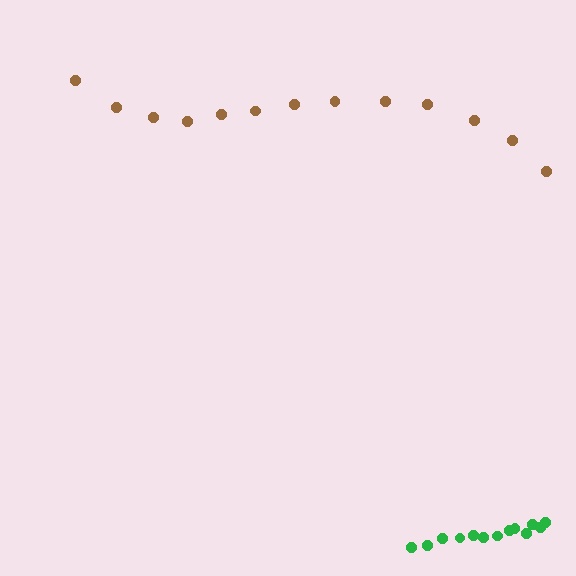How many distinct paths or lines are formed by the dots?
There are 2 distinct paths.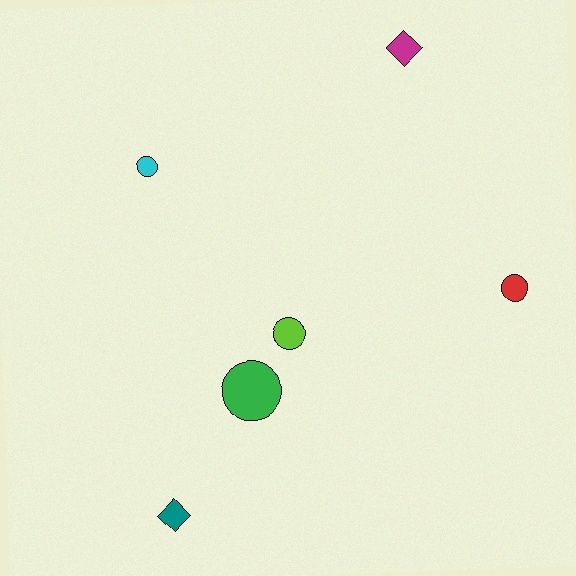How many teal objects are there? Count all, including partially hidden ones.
There is 1 teal object.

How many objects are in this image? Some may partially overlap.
There are 6 objects.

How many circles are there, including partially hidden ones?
There are 4 circles.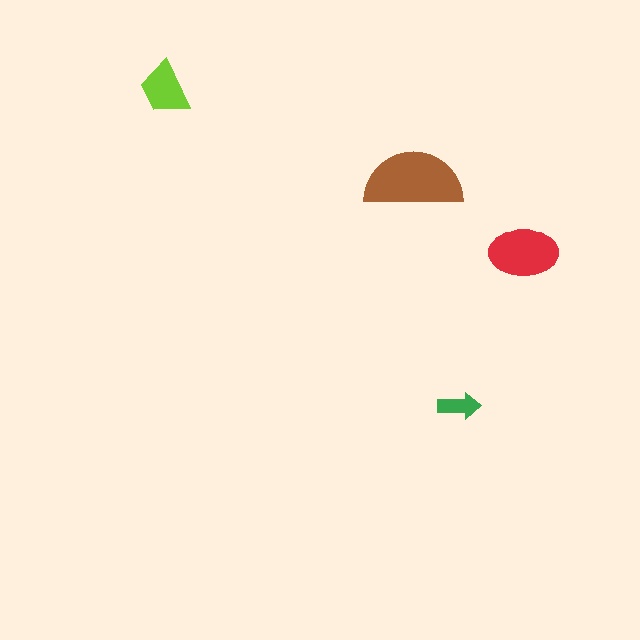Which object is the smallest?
The green arrow.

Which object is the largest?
The brown semicircle.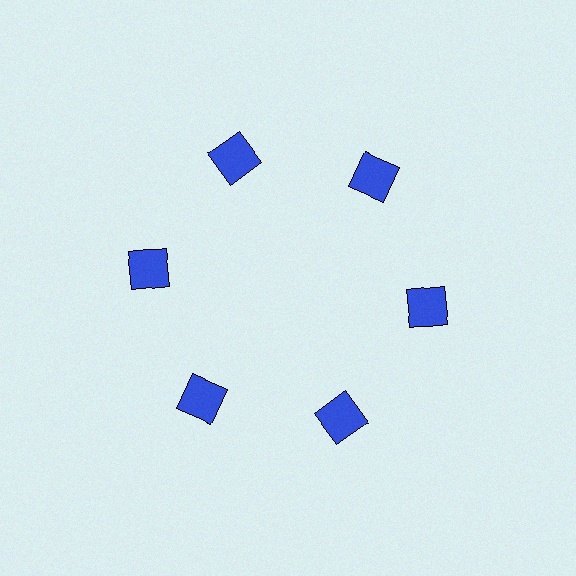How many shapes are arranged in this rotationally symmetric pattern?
There are 6 shapes, arranged in 6 groups of 1.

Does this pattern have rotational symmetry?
Yes, this pattern has 6-fold rotational symmetry. It looks the same after rotating 60 degrees around the center.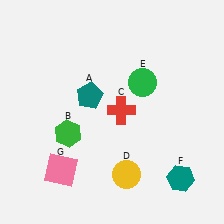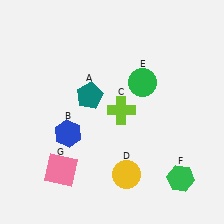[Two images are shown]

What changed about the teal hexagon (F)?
In Image 1, F is teal. In Image 2, it changed to green.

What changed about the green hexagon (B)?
In Image 1, B is green. In Image 2, it changed to blue.